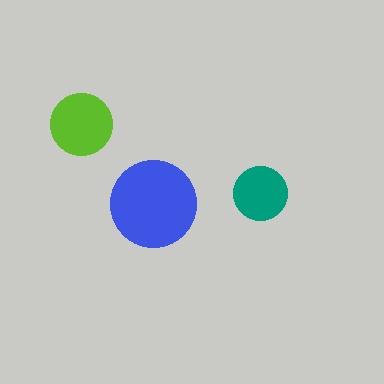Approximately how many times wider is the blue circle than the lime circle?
About 1.5 times wider.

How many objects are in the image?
There are 3 objects in the image.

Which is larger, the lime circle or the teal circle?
The lime one.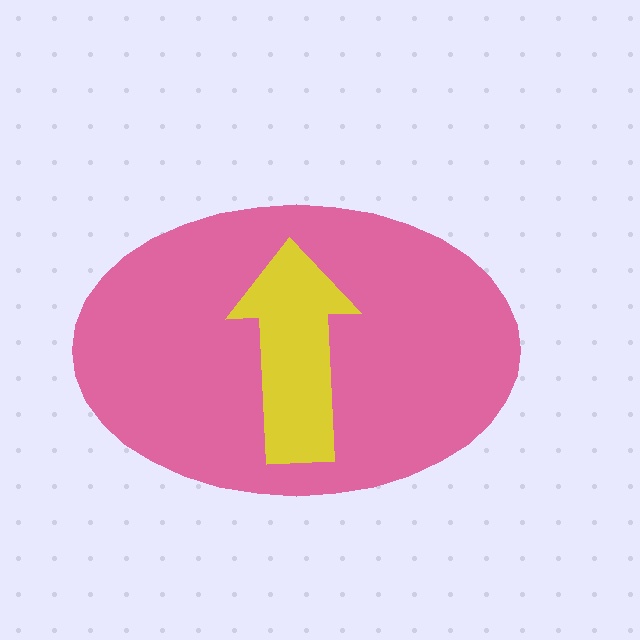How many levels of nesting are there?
2.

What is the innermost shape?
The yellow arrow.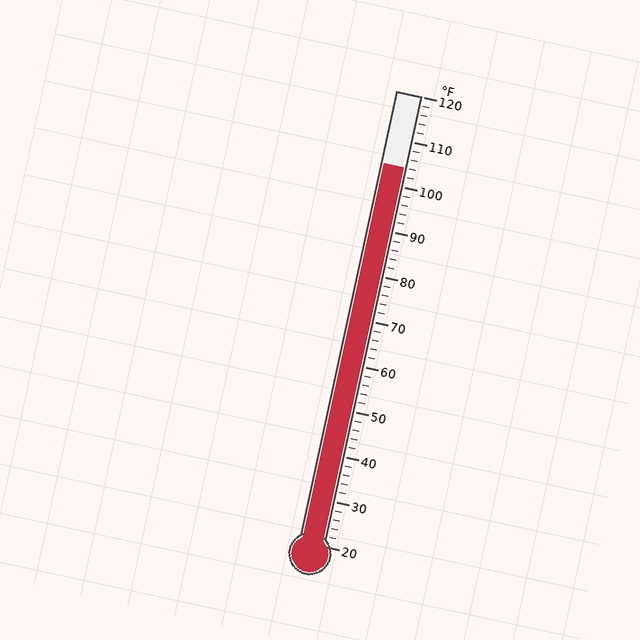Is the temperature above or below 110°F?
The temperature is below 110°F.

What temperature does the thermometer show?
The thermometer shows approximately 104°F.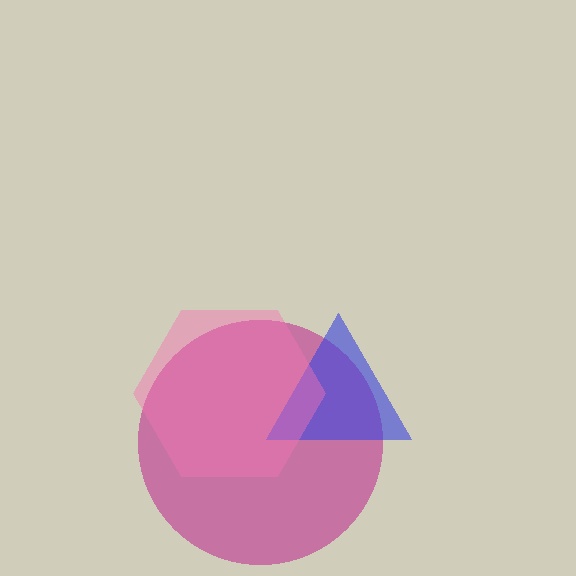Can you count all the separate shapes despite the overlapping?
Yes, there are 3 separate shapes.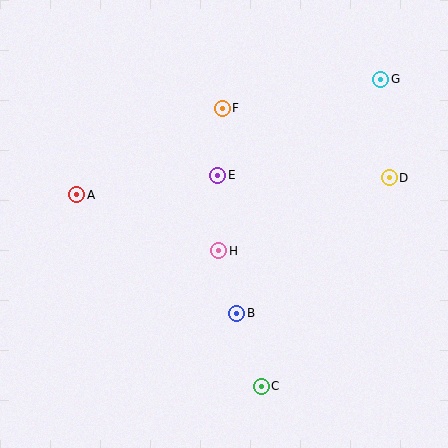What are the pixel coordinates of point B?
Point B is at (237, 314).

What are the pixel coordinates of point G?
Point G is at (381, 79).